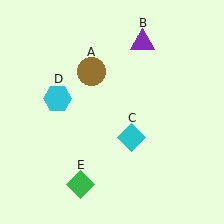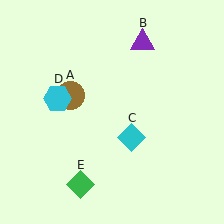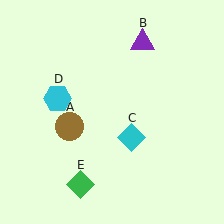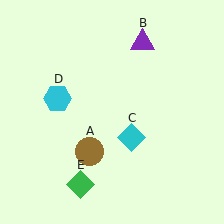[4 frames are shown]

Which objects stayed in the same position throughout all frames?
Purple triangle (object B) and cyan diamond (object C) and cyan hexagon (object D) and green diamond (object E) remained stationary.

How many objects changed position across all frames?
1 object changed position: brown circle (object A).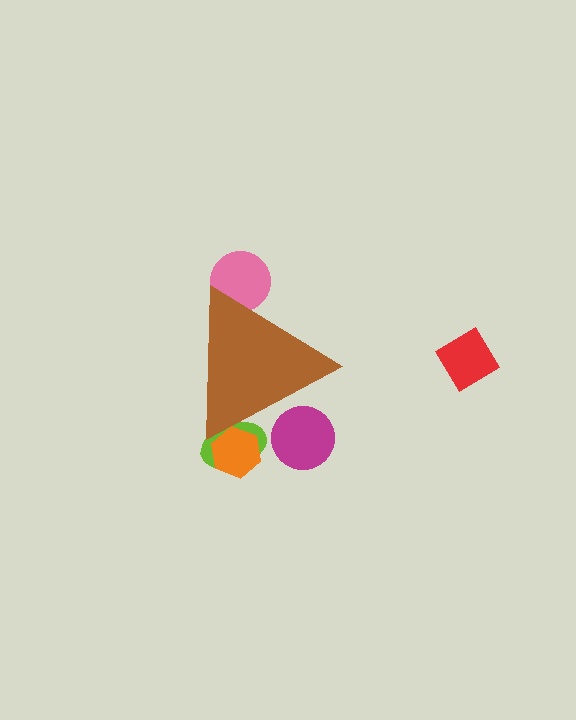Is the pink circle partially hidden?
Yes, the pink circle is partially hidden behind the brown triangle.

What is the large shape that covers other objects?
A brown triangle.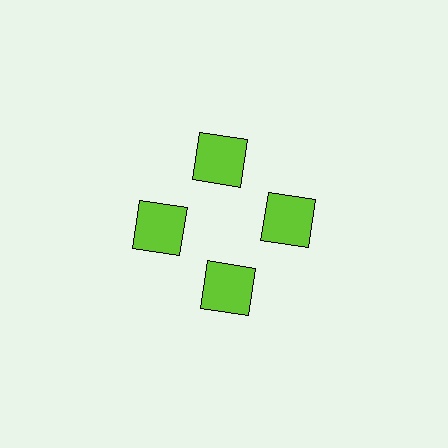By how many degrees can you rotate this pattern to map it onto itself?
The pattern maps onto itself every 90 degrees of rotation.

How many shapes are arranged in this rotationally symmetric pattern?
There are 4 shapes, arranged in 4 groups of 1.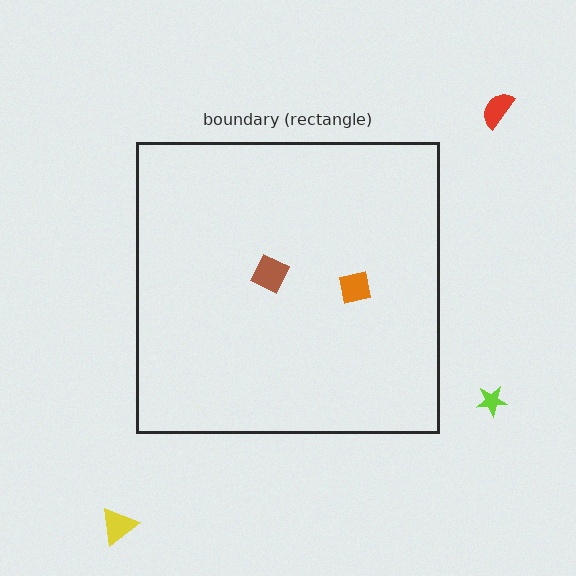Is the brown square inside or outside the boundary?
Inside.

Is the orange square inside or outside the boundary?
Inside.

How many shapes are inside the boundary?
2 inside, 3 outside.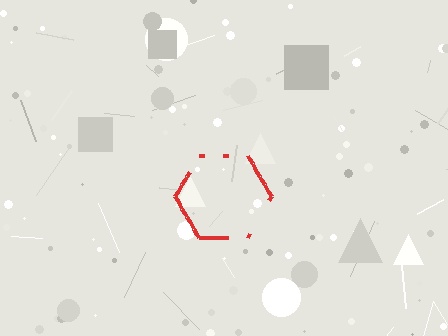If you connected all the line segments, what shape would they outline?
They would outline a hexagon.